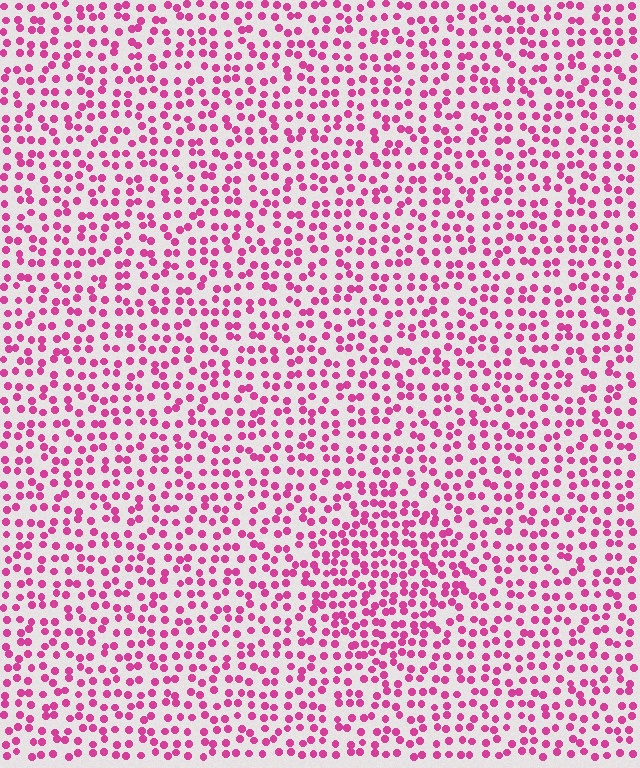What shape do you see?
I see a diamond.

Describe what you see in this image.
The image contains small magenta elements arranged at two different densities. A diamond-shaped region is visible where the elements are more densely packed than the surrounding area.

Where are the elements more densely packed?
The elements are more densely packed inside the diamond boundary.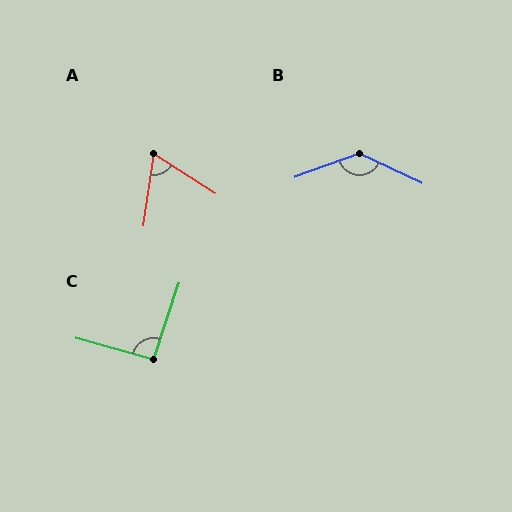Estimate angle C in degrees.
Approximately 93 degrees.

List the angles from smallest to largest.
A (65°), C (93°), B (135°).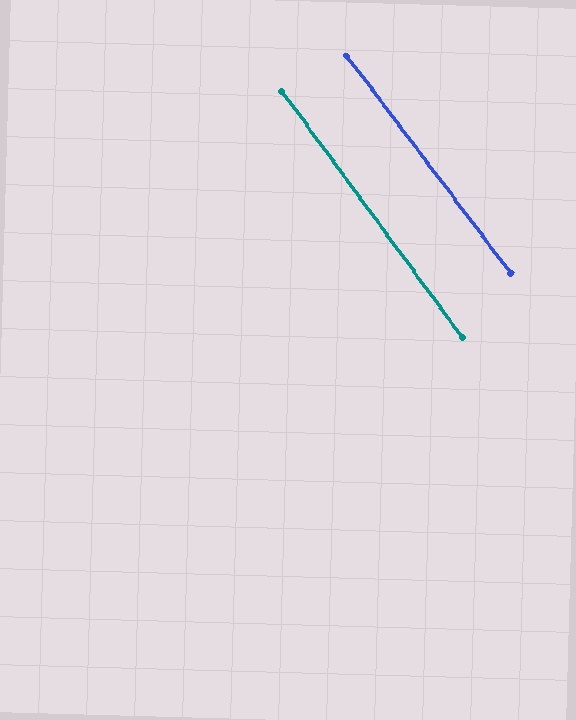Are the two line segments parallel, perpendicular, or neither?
Parallel — their directions differ by only 0.8°.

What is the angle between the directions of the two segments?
Approximately 1 degree.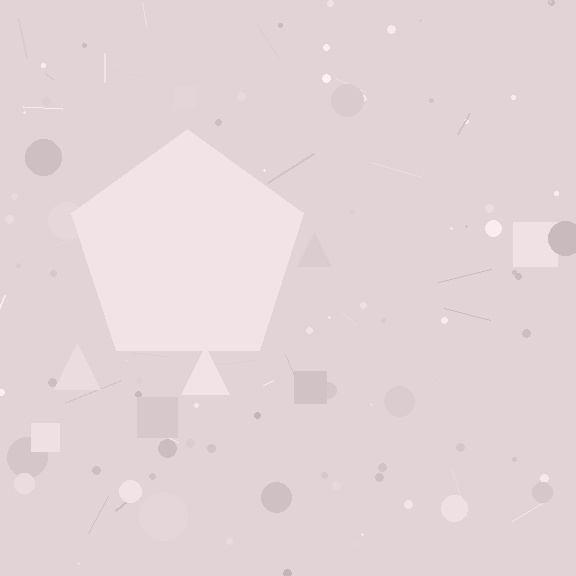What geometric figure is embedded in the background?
A pentagon is embedded in the background.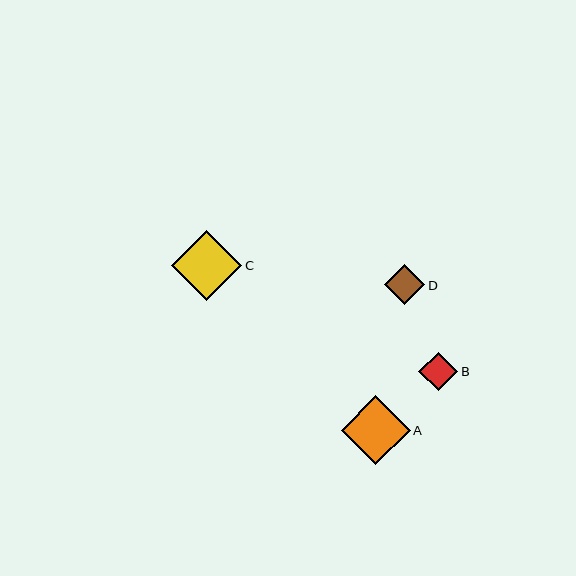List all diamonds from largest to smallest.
From largest to smallest: C, A, D, B.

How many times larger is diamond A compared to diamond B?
Diamond A is approximately 1.8 times the size of diamond B.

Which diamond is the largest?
Diamond C is the largest with a size of approximately 70 pixels.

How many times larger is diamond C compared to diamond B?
Diamond C is approximately 1.8 times the size of diamond B.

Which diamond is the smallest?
Diamond B is the smallest with a size of approximately 39 pixels.